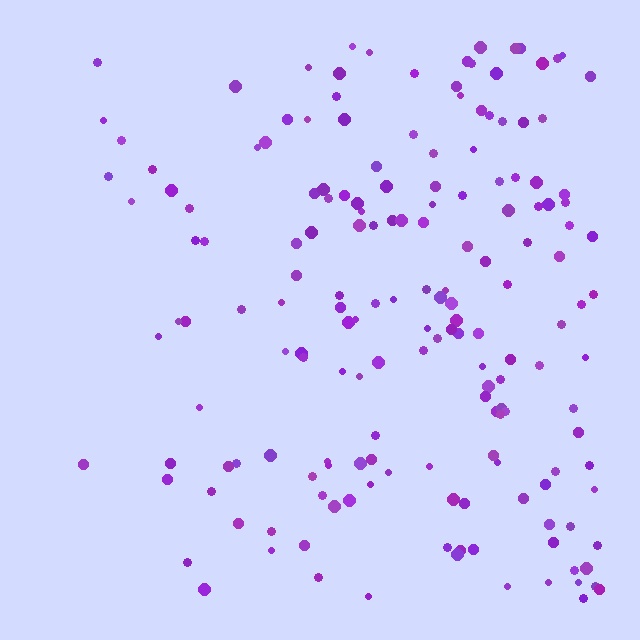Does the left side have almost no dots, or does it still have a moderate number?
Still a moderate number, just noticeably fewer than the right.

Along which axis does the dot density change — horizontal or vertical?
Horizontal.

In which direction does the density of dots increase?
From left to right, with the right side densest.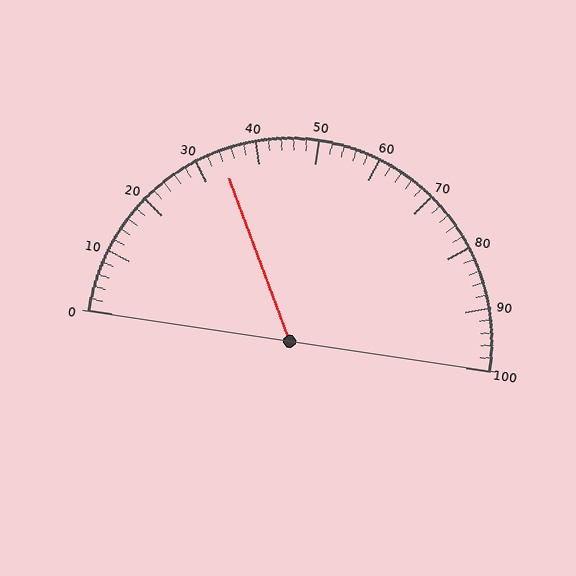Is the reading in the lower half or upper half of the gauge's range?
The reading is in the lower half of the range (0 to 100).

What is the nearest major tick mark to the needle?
The nearest major tick mark is 30.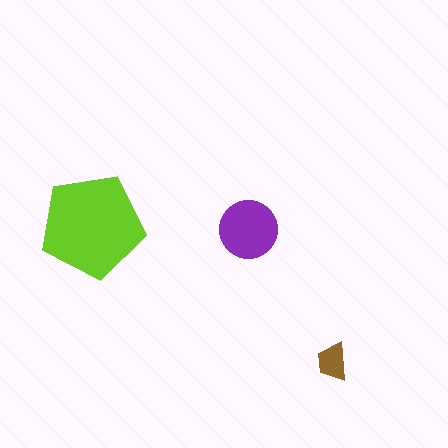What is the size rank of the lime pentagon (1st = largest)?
1st.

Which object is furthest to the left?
The lime pentagon is leftmost.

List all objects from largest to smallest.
The lime pentagon, the purple circle, the brown trapezoid.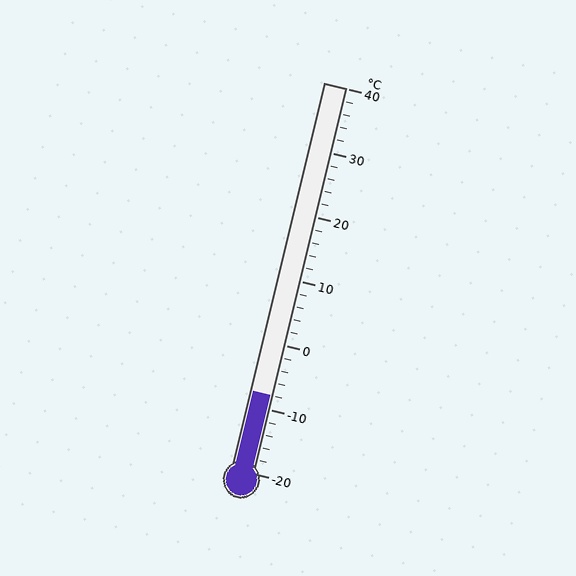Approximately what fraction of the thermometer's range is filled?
The thermometer is filled to approximately 20% of its range.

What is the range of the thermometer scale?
The thermometer scale ranges from -20°C to 40°C.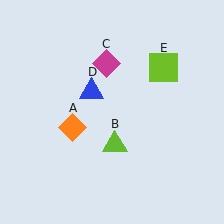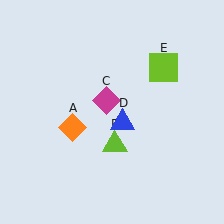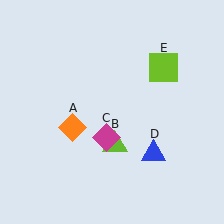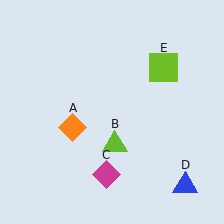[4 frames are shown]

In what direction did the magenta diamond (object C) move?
The magenta diamond (object C) moved down.